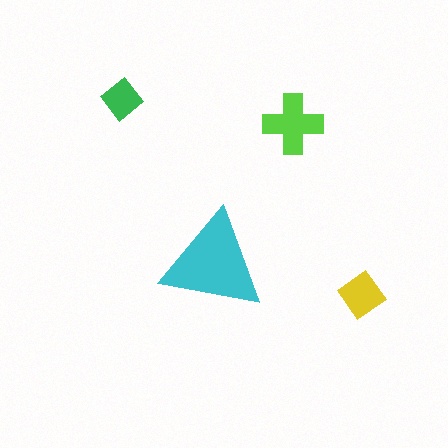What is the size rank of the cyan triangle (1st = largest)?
1st.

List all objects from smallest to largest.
The green diamond, the yellow diamond, the lime cross, the cyan triangle.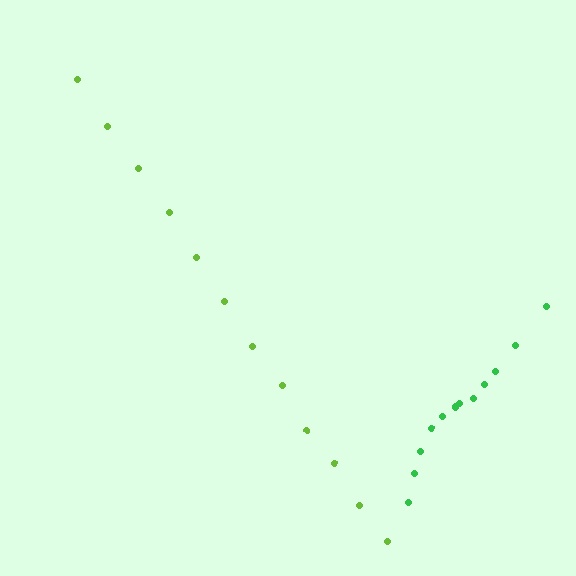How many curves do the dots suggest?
There are 2 distinct paths.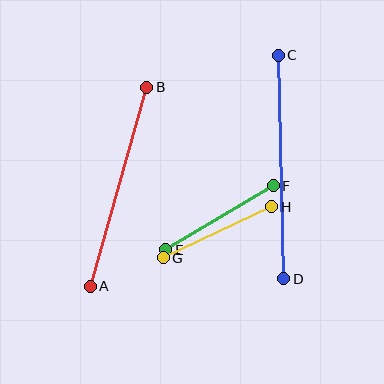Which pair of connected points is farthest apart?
Points C and D are farthest apart.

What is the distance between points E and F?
The distance is approximately 125 pixels.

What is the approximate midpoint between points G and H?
The midpoint is at approximately (218, 232) pixels.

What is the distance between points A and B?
The distance is approximately 207 pixels.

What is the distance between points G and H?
The distance is approximately 120 pixels.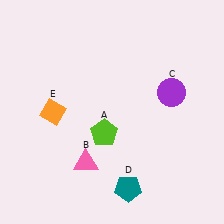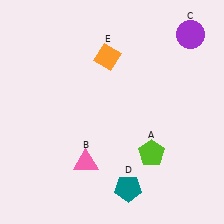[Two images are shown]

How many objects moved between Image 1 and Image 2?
3 objects moved between the two images.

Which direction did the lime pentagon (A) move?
The lime pentagon (A) moved right.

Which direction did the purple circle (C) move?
The purple circle (C) moved up.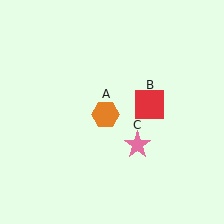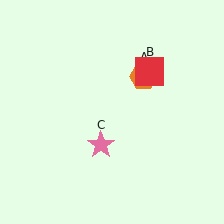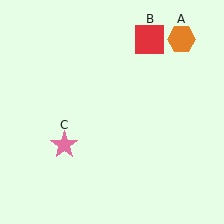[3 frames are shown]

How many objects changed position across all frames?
3 objects changed position: orange hexagon (object A), red square (object B), pink star (object C).